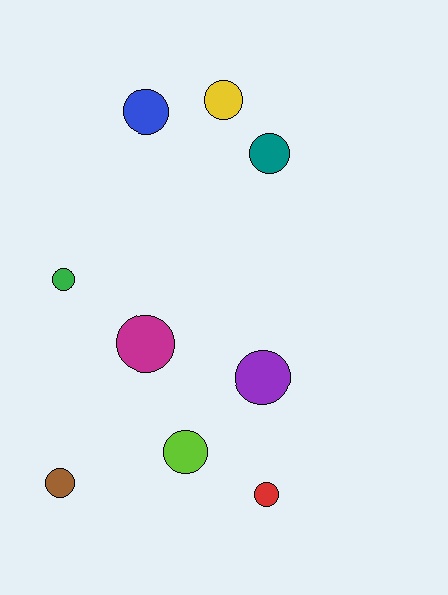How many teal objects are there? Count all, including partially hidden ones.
There is 1 teal object.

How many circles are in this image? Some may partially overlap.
There are 9 circles.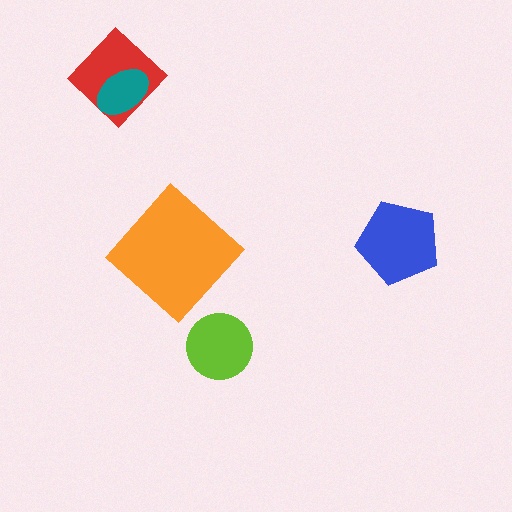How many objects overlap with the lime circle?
0 objects overlap with the lime circle.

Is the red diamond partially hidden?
Yes, it is partially covered by another shape.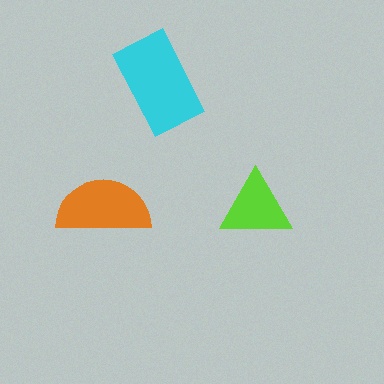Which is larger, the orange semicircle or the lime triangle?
The orange semicircle.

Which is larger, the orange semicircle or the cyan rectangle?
The cyan rectangle.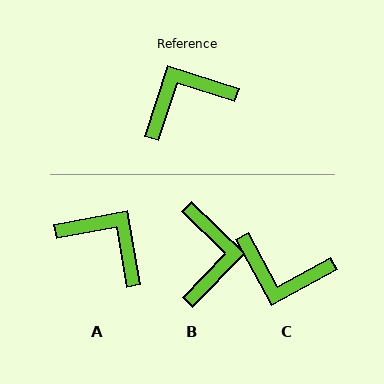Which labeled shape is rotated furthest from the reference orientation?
C, about 136 degrees away.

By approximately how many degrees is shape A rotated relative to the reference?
Approximately 62 degrees clockwise.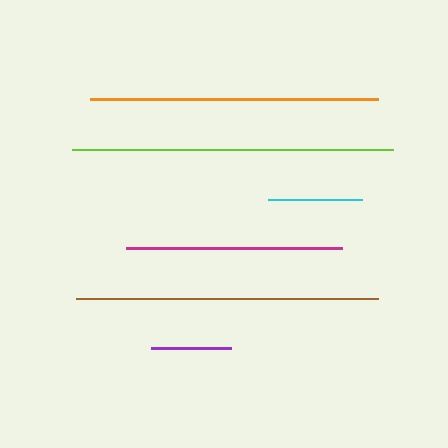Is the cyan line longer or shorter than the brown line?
The brown line is longer than the cyan line.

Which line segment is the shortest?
The purple line is the shortest at approximately 81 pixels.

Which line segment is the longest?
The lime line is the longest at approximately 321 pixels.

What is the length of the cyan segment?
The cyan segment is approximately 94 pixels long.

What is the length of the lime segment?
The lime segment is approximately 321 pixels long.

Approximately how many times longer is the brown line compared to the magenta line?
The brown line is approximately 1.4 times the length of the magenta line.